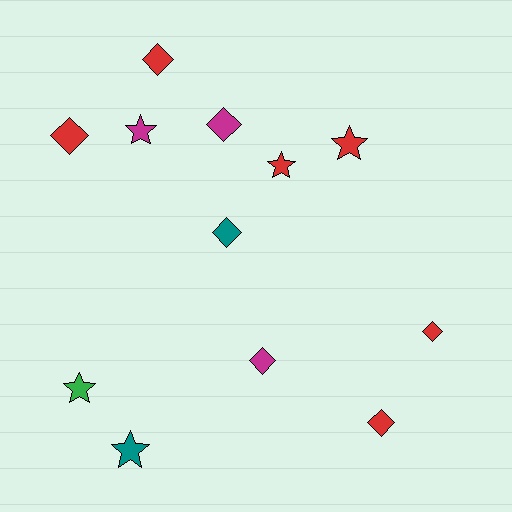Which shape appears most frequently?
Diamond, with 7 objects.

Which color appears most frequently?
Red, with 6 objects.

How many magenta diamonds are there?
There are 2 magenta diamonds.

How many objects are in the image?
There are 12 objects.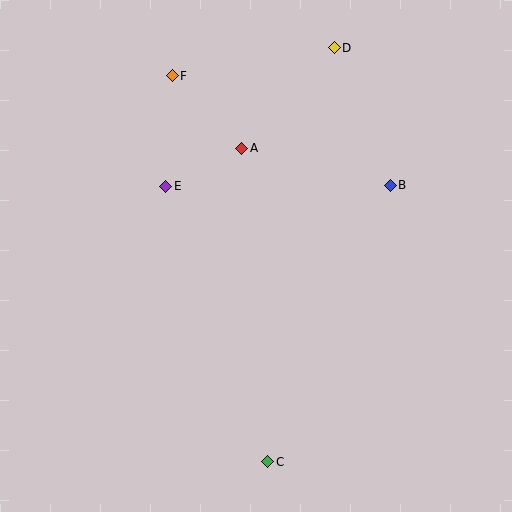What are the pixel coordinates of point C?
Point C is at (268, 462).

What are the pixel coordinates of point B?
Point B is at (390, 185).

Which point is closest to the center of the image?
Point A at (242, 148) is closest to the center.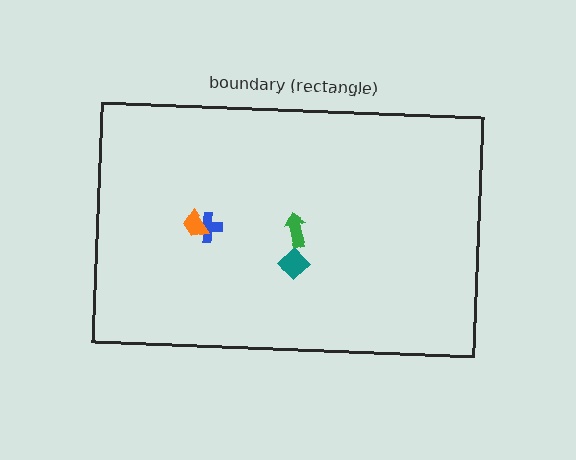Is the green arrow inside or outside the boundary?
Inside.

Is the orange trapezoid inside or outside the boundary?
Inside.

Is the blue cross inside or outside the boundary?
Inside.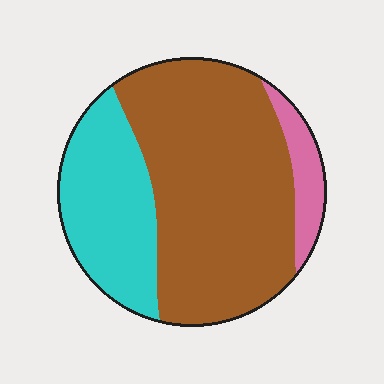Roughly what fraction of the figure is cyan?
Cyan takes up about one quarter (1/4) of the figure.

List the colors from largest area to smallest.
From largest to smallest: brown, cyan, pink.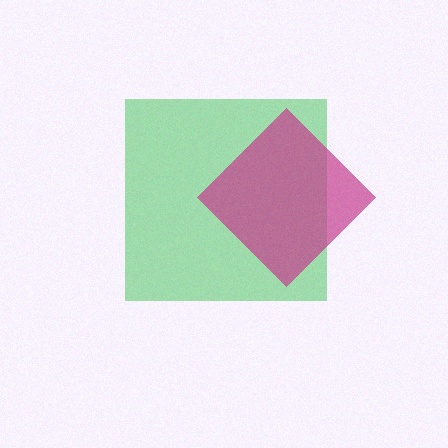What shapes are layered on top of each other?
The layered shapes are: a green square, a magenta diamond.